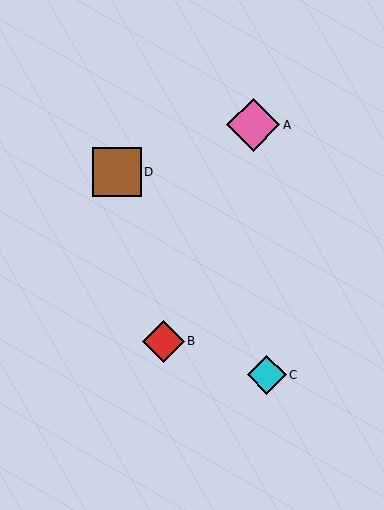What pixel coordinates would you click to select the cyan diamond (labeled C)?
Click at (267, 375) to select the cyan diamond C.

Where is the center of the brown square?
The center of the brown square is at (117, 172).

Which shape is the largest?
The pink diamond (labeled A) is the largest.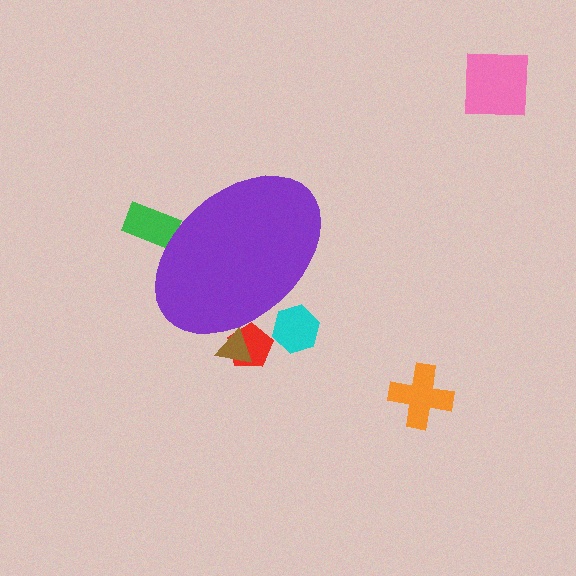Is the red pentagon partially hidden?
Yes, the red pentagon is partially hidden behind the purple ellipse.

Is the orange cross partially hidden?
No, the orange cross is fully visible.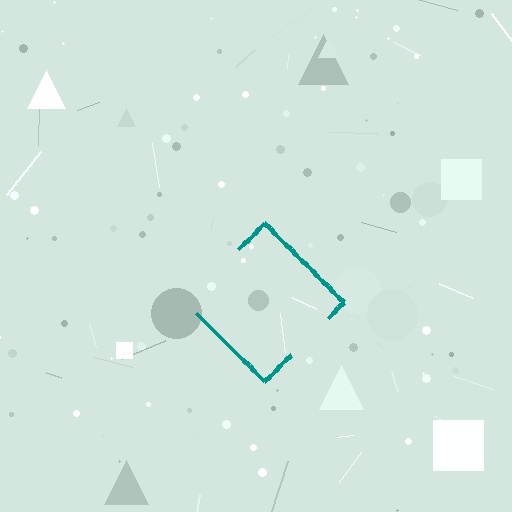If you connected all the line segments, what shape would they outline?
They would outline a diamond.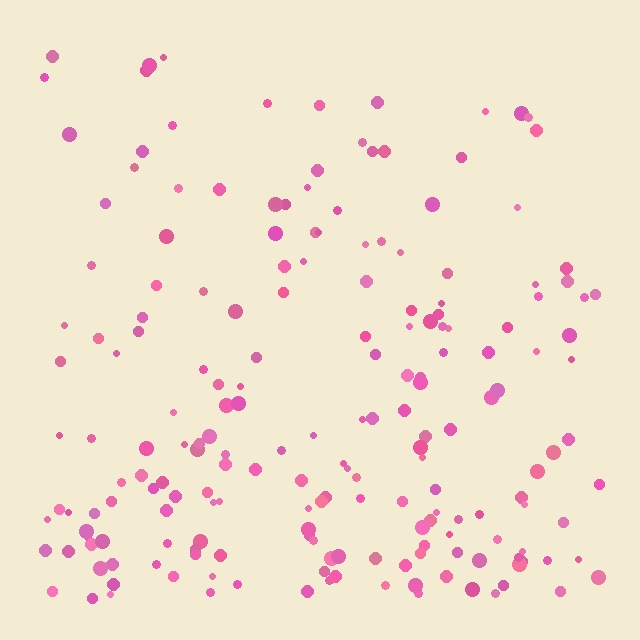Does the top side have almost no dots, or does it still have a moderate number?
Still a moderate number, just noticeably fewer than the bottom.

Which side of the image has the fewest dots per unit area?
The top.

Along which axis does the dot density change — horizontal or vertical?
Vertical.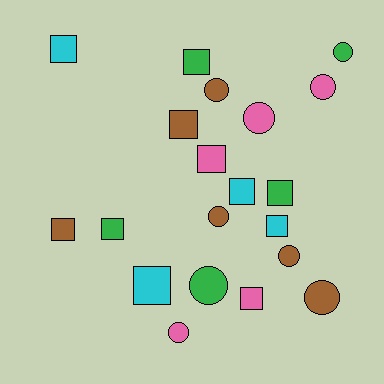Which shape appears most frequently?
Square, with 11 objects.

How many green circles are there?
There are 2 green circles.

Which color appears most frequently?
Brown, with 6 objects.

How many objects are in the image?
There are 20 objects.